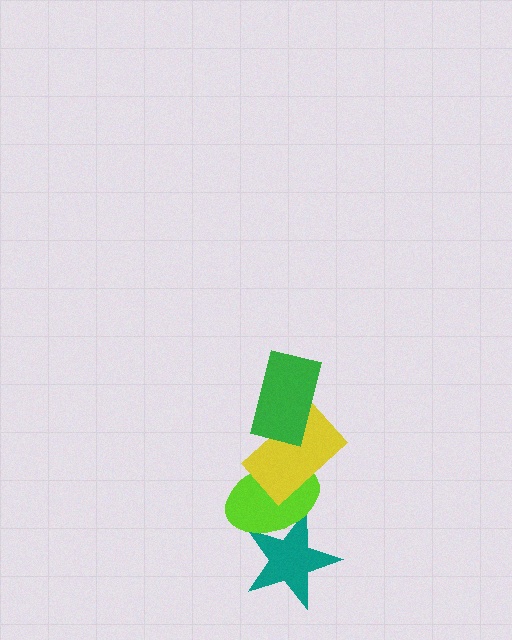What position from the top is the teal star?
The teal star is 4th from the top.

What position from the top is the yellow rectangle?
The yellow rectangle is 2nd from the top.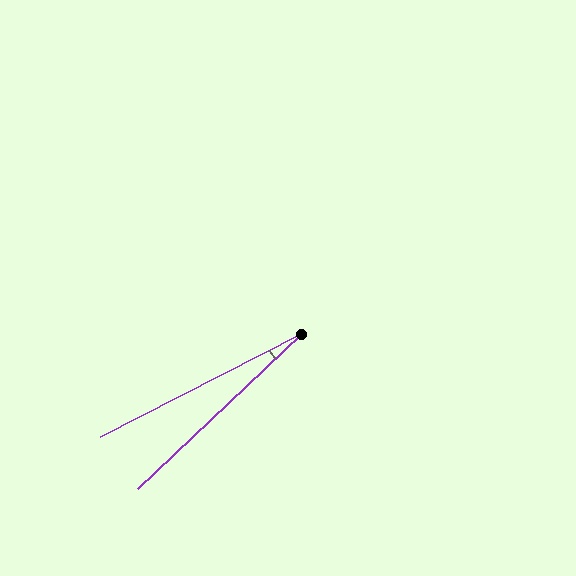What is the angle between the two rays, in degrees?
Approximately 16 degrees.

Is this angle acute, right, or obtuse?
It is acute.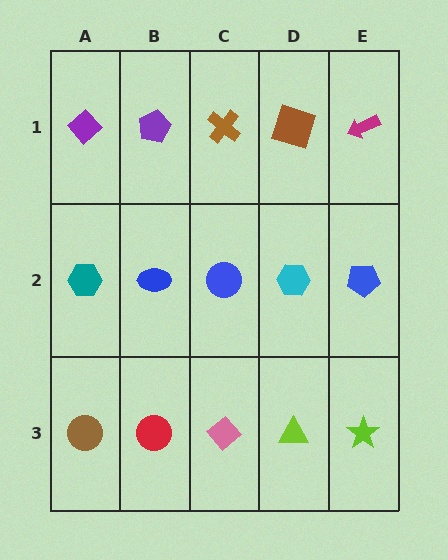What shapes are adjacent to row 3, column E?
A blue pentagon (row 2, column E), a lime triangle (row 3, column D).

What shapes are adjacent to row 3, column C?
A blue circle (row 2, column C), a red circle (row 3, column B), a lime triangle (row 3, column D).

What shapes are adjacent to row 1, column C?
A blue circle (row 2, column C), a purple pentagon (row 1, column B), a brown square (row 1, column D).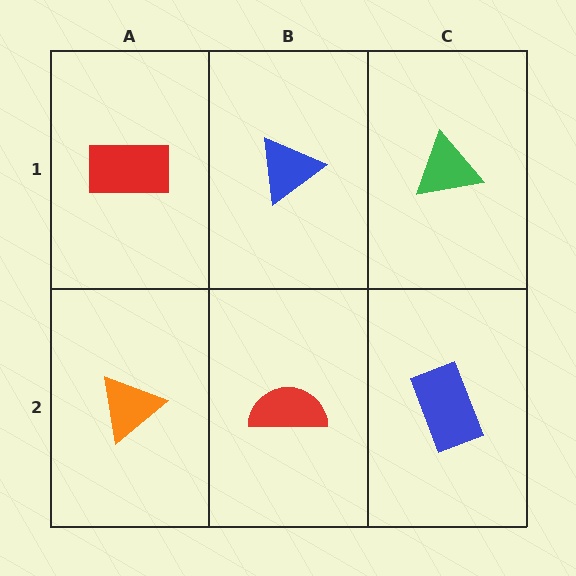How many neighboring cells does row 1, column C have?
2.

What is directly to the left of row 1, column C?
A blue triangle.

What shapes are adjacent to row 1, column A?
An orange triangle (row 2, column A), a blue triangle (row 1, column B).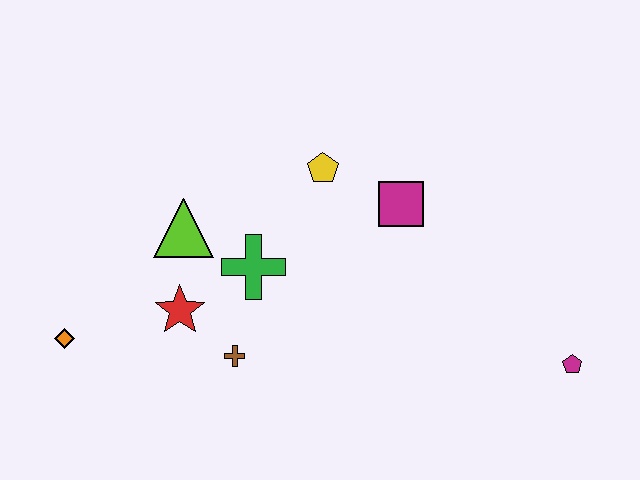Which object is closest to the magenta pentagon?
The magenta square is closest to the magenta pentagon.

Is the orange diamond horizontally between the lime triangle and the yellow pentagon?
No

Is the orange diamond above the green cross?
No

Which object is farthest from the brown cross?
The magenta pentagon is farthest from the brown cross.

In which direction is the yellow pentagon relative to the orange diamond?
The yellow pentagon is to the right of the orange diamond.